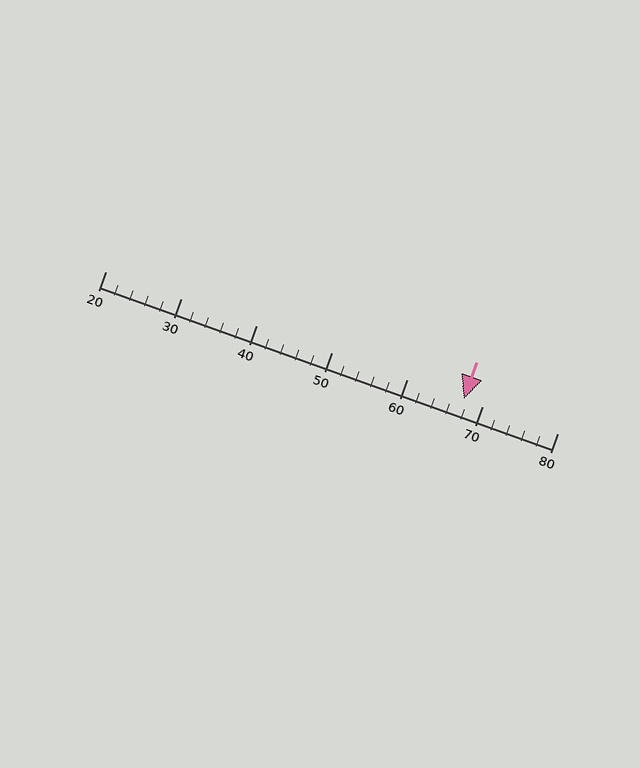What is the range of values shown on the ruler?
The ruler shows values from 20 to 80.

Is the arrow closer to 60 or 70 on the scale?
The arrow is closer to 70.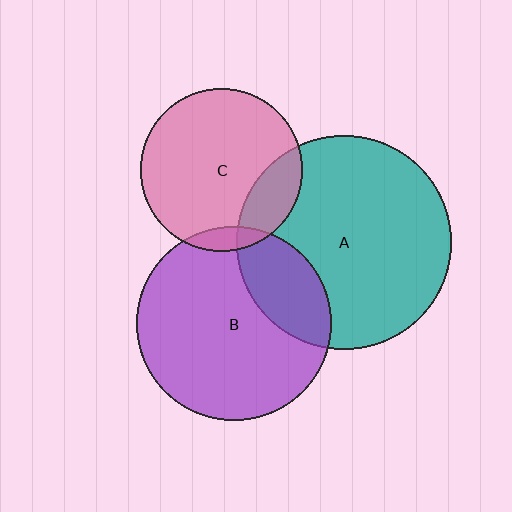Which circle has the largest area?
Circle A (teal).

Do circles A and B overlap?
Yes.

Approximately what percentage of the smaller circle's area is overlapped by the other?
Approximately 25%.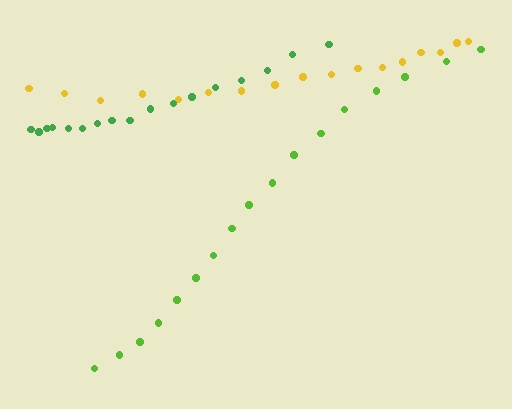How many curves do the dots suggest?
There are 3 distinct paths.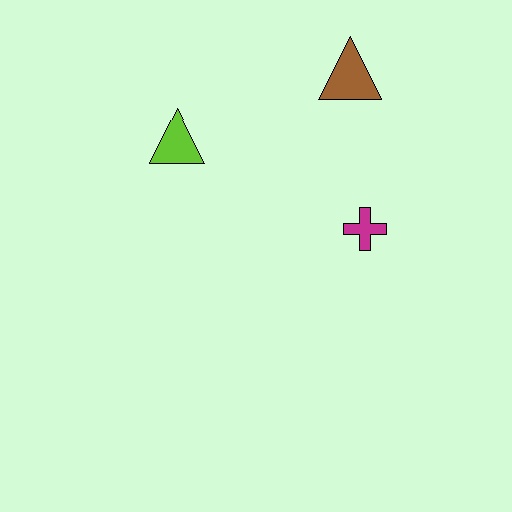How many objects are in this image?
There are 3 objects.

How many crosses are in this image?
There is 1 cross.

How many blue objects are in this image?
There are no blue objects.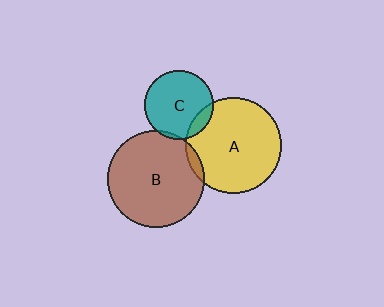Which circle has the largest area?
Circle B (brown).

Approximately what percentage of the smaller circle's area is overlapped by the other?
Approximately 5%.